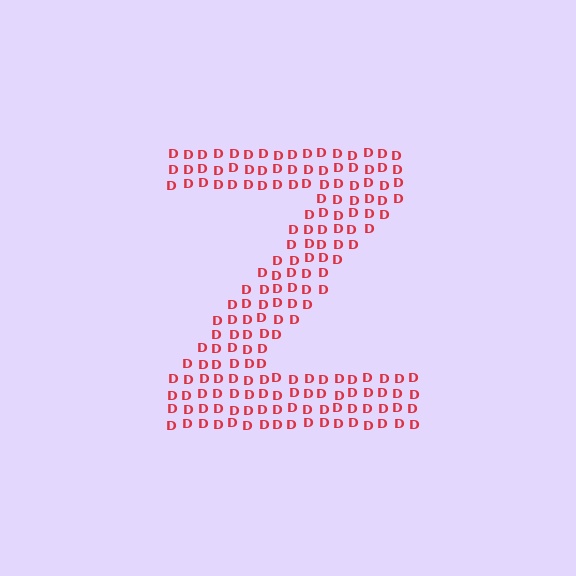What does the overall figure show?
The overall figure shows the letter Z.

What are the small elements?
The small elements are letter D's.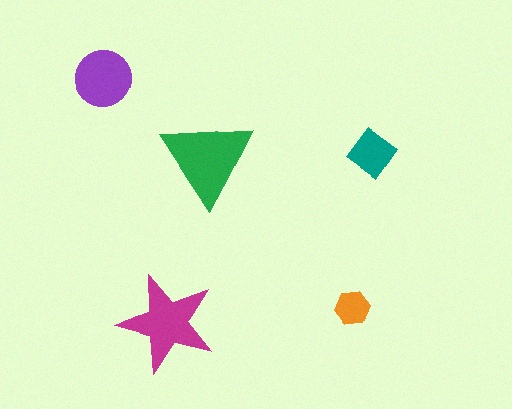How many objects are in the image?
There are 5 objects in the image.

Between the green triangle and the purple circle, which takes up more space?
The green triangle.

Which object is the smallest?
The orange hexagon.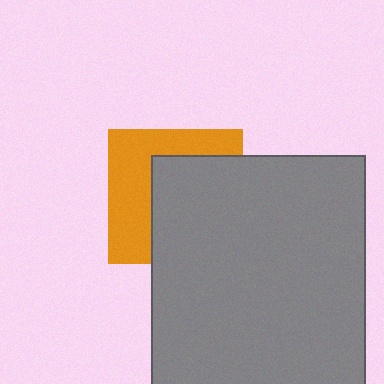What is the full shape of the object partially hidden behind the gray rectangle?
The partially hidden object is an orange square.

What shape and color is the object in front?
The object in front is a gray rectangle.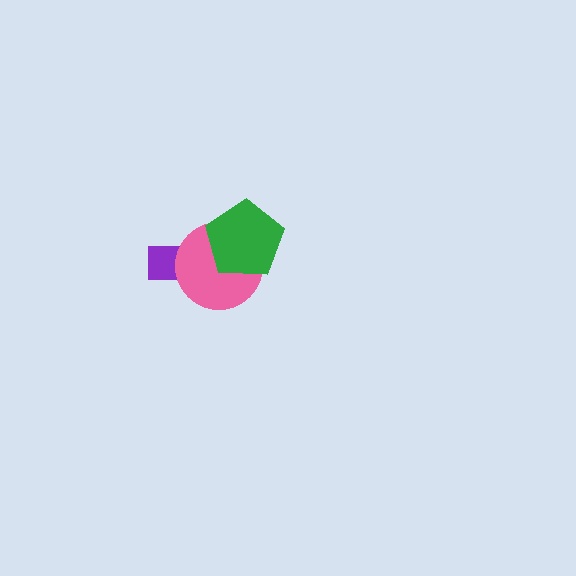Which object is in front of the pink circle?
The green pentagon is in front of the pink circle.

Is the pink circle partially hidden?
Yes, it is partially covered by another shape.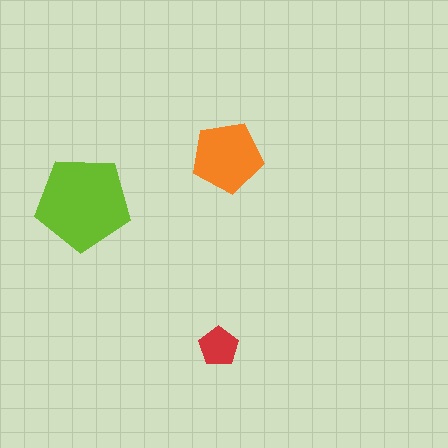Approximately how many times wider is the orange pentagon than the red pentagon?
About 2 times wider.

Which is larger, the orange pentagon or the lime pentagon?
The lime one.